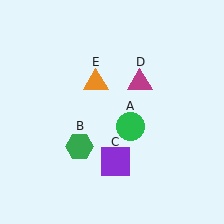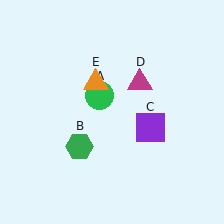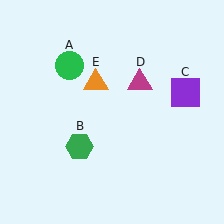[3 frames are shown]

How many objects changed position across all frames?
2 objects changed position: green circle (object A), purple square (object C).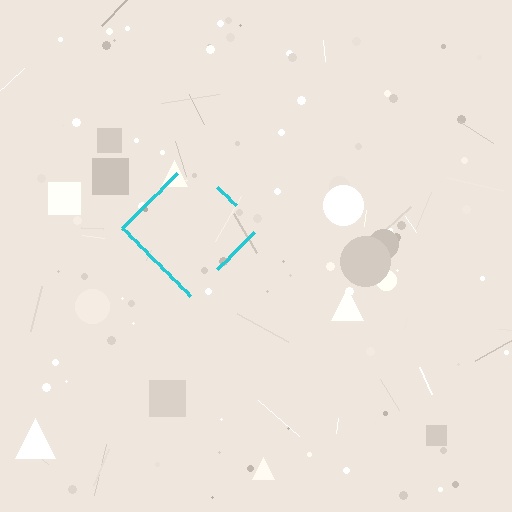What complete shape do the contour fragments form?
The contour fragments form a diamond.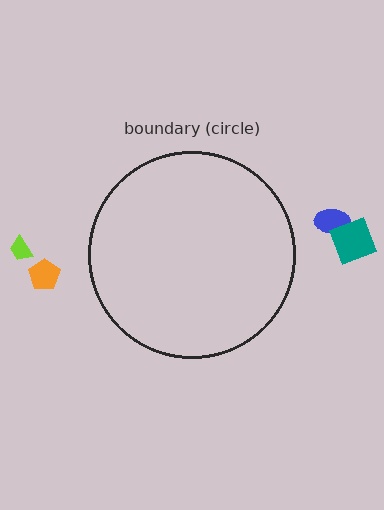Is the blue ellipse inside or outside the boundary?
Outside.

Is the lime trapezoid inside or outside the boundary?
Outside.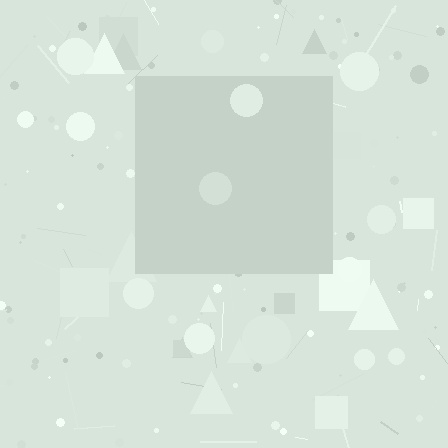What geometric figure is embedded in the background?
A square is embedded in the background.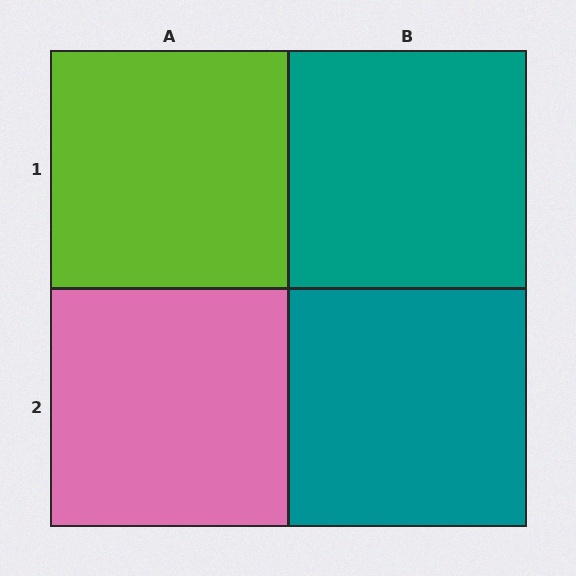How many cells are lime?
1 cell is lime.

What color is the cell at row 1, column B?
Teal.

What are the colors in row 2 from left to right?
Pink, teal.